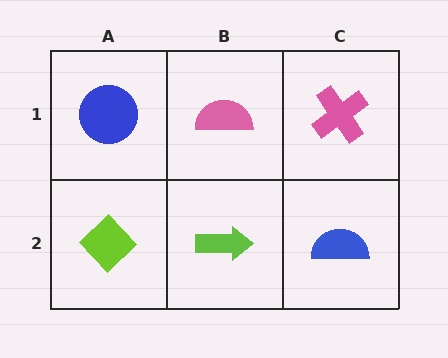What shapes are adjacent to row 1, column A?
A lime diamond (row 2, column A), a pink semicircle (row 1, column B).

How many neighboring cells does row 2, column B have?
3.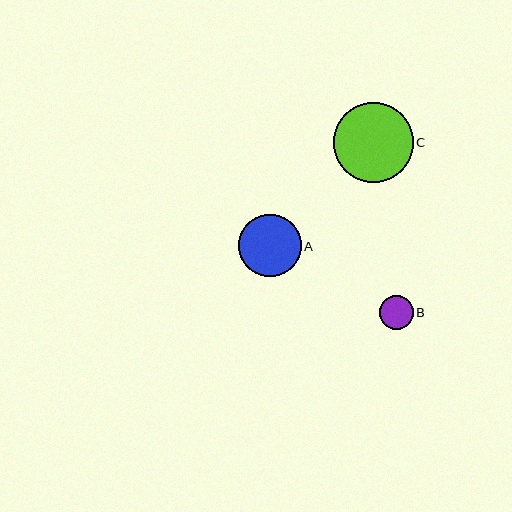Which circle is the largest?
Circle C is the largest with a size of approximately 80 pixels.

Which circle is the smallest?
Circle B is the smallest with a size of approximately 34 pixels.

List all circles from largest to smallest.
From largest to smallest: C, A, B.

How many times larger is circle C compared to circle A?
Circle C is approximately 1.3 times the size of circle A.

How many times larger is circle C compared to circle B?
Circle C is approximately 2.3 times the size of circle B.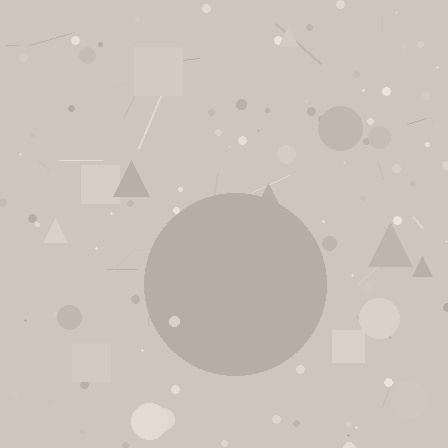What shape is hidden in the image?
A circle is hidden in the image.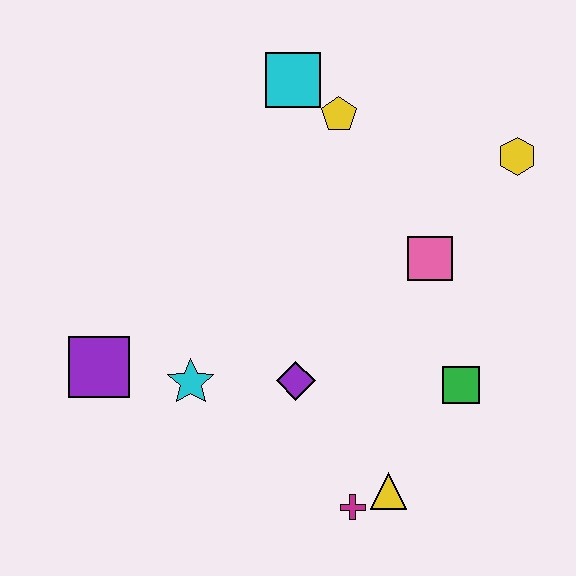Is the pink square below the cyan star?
No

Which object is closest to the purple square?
The cyan star is closest to the purple square.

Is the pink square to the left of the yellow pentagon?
No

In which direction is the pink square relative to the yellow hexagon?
The pink square is below the yellow hexagon.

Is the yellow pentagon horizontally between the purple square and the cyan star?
No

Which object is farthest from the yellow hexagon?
The purple square is farthest from the yellow hexagon.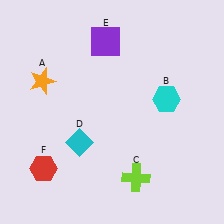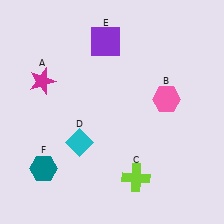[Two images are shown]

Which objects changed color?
A changed from orange to magenta. B changed from cyan to pink. F changed from red to teal.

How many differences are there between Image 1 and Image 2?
There are 3 differences between the two images.